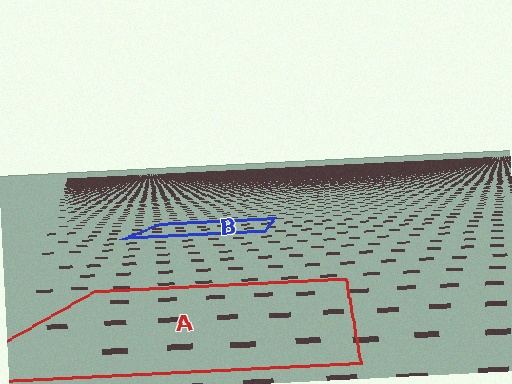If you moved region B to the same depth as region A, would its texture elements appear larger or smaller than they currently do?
They would appear larger. At a closer depth, the same texture elements are projected at a bigger on-screen size.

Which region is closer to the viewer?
Region A is closer. The texture elements there are larger and more spread out.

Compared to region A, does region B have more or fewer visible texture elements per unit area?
Region B has more texture elements per unit area — they are packed more densely because it is farther away.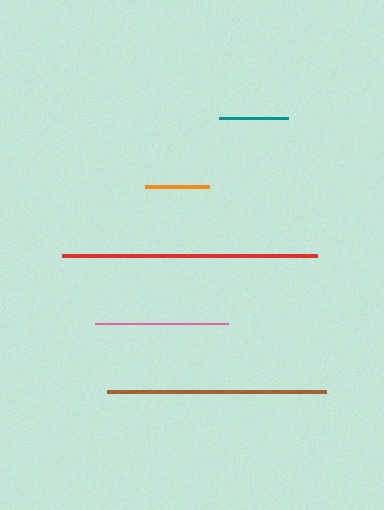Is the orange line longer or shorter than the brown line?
The brown line is longer than the orange line.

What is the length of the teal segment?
The teal segment is approximately 68 pixels long.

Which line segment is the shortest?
The orange line is the shortest at approximately 65 pixels.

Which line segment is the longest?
The red line is the longest at approximately 255 pixels.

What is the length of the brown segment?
The brown segment is approximately 219 pixels long.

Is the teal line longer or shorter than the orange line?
The teal line is longer than the orange line.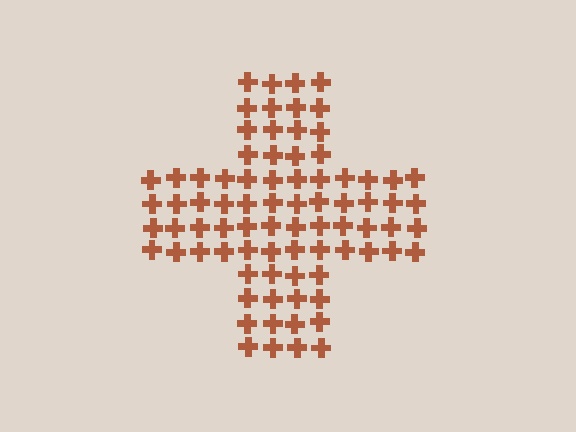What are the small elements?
The small elements are crosses.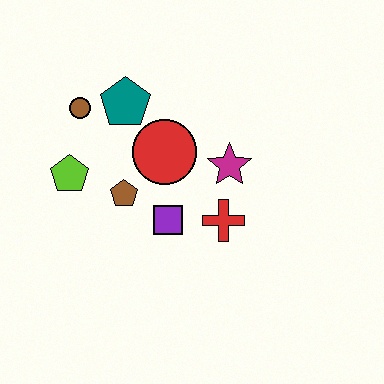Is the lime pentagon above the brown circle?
No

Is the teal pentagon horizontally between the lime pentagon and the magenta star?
Yes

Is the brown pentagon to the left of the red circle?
Yes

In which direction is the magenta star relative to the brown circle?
The magenta star is to the right of the brown circle.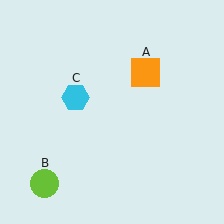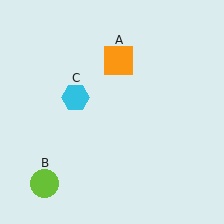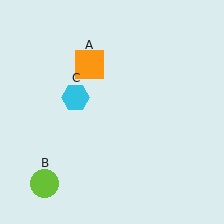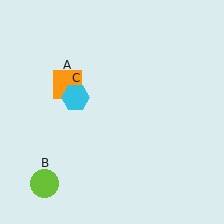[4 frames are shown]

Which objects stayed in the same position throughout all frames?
Lime circle (object B) and cyan hexagon (object C) remained stationary.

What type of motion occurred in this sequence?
The orange square (object A) rotated counterclockwise around the center of the scene.